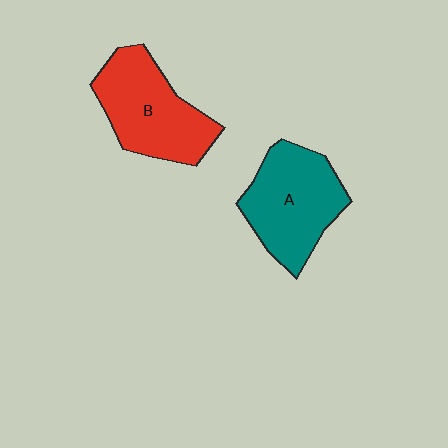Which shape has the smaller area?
Shape B (red).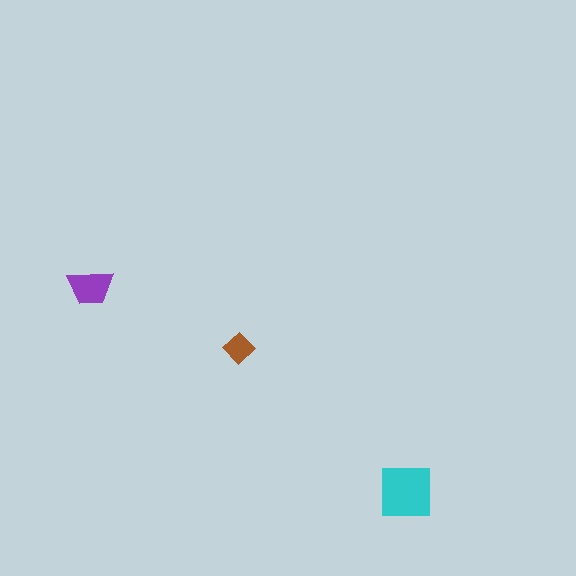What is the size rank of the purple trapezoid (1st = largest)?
2nd.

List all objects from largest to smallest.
The cyan square, the purple trapezoid, the brown diamond.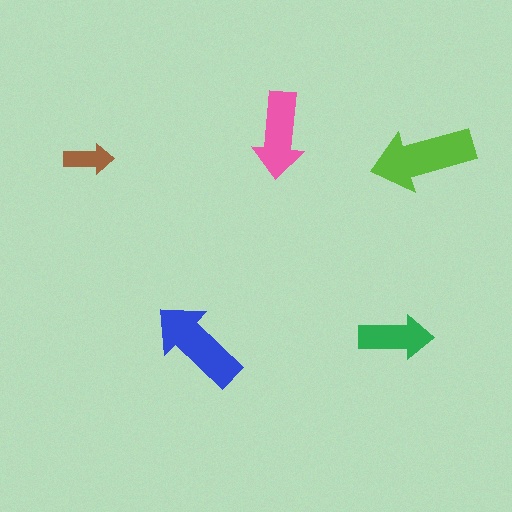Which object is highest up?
The pink arrow is topmost.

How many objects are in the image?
There are 5 objects in the image.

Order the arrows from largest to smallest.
the lime one, the blue one, the pink one, the green one, the brown one.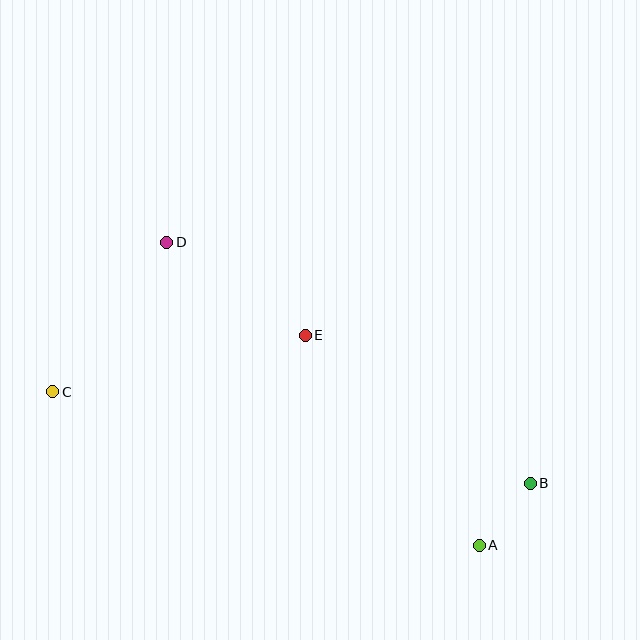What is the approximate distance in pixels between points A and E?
The distance between A and E is approximately 272 pixels.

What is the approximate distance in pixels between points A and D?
The distance between A and D is approximately 435 pixels.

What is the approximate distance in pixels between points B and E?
The distance between B and E is approximately 269 pixels.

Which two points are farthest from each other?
Points B and C are farthest from each other.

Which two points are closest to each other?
Points A and B are closest to each other.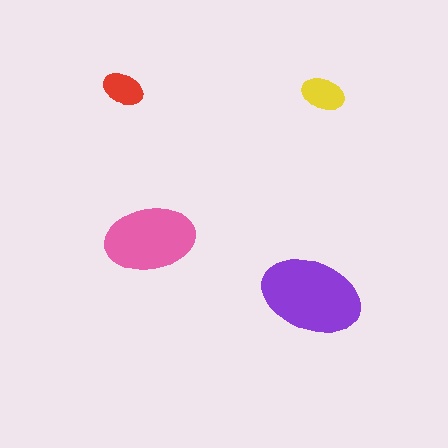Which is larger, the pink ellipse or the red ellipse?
The pink one.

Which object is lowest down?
The purple ellipse is bottommost.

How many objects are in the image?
There are 4 objects in the image.